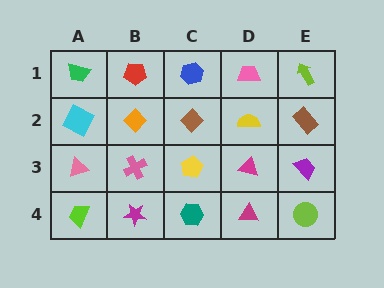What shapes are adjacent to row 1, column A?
A cyan square (row 2, column A), a red pentagon (row 1, column B).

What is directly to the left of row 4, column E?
A magenta triangle.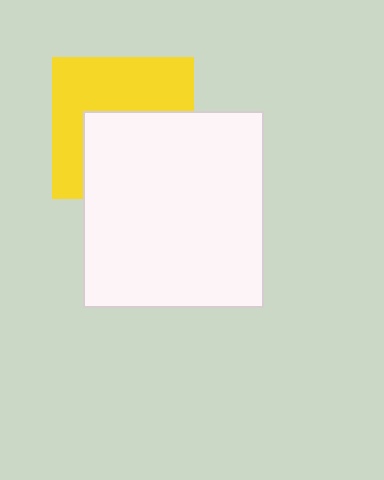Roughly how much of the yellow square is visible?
About half of it is visible (roughly 52%).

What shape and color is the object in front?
The object in front is a white rectangle.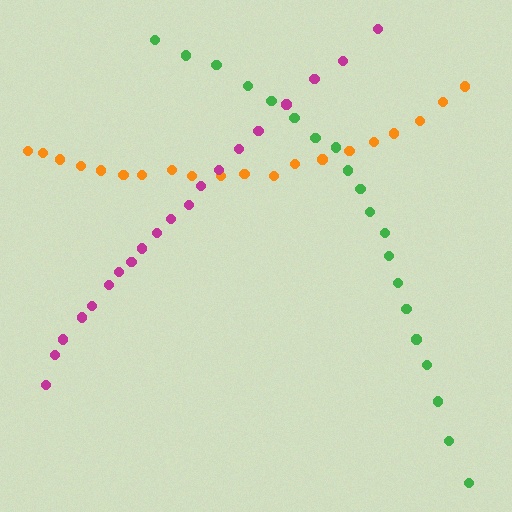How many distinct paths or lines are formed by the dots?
There are 3 distinct paths.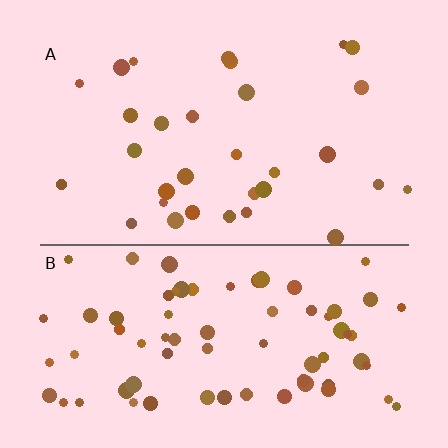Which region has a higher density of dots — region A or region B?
B (the bottom).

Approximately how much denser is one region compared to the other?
Approximately 2.3× — region B over region A.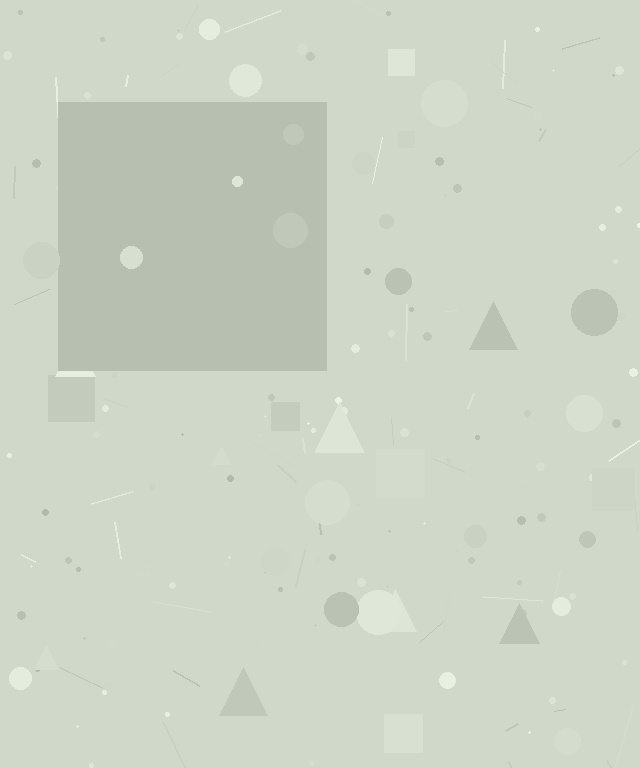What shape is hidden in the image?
A square is hidden in the image.